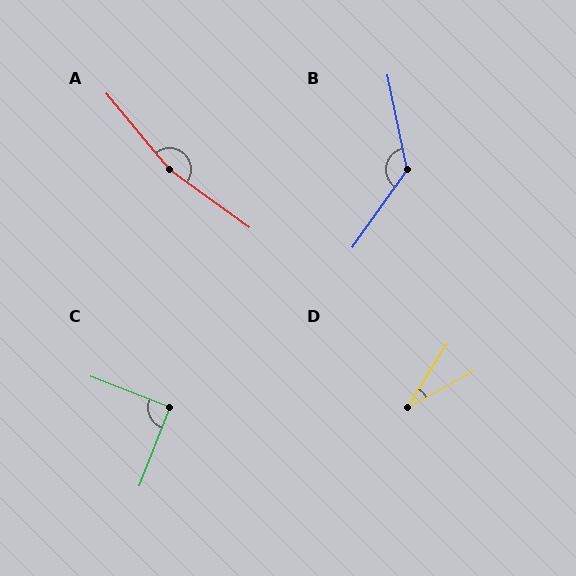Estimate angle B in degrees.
Approximately 133 degrees.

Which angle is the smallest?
D, at approximately 29 degrees.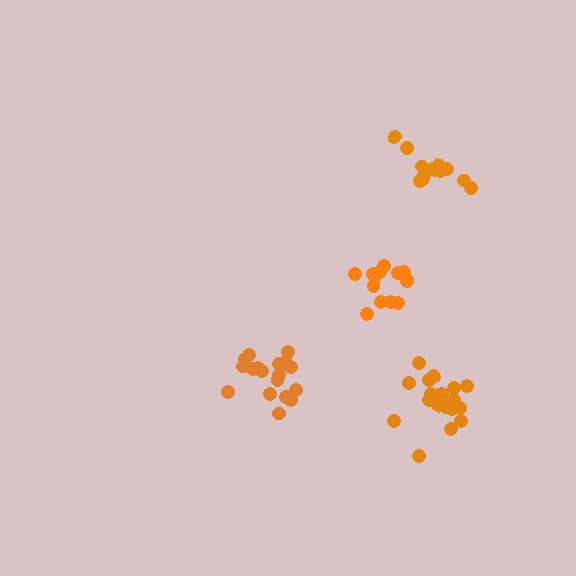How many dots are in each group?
Group 1: 19 dots, Group 2: 13 dots, Group 3: 14 dots, Group 4: 18 dots (64 total).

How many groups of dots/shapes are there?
There are 4 groups.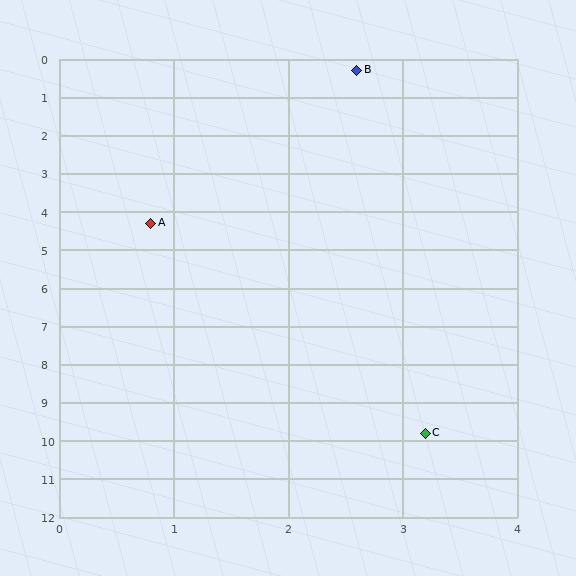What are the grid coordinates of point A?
Point A is at approximately (0.8, 4.3).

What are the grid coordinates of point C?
Point C is at approximately (3.2, 9.8).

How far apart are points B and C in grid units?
Points B and C are about 9.5 grid units apart.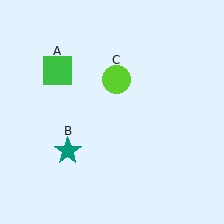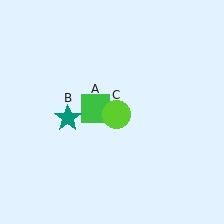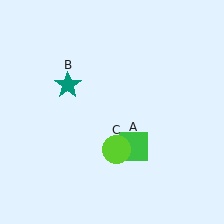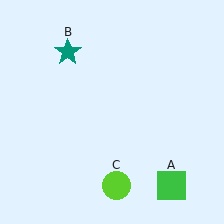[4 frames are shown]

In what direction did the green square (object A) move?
The green square (object A) moved down and to the right.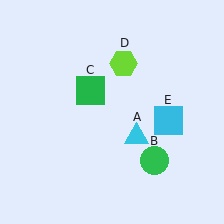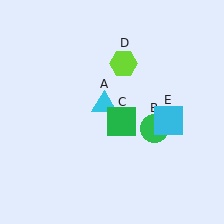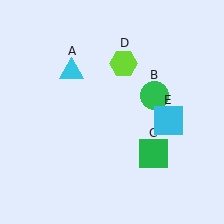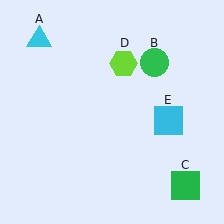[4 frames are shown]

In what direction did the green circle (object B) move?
The green circle (object B) moved up.